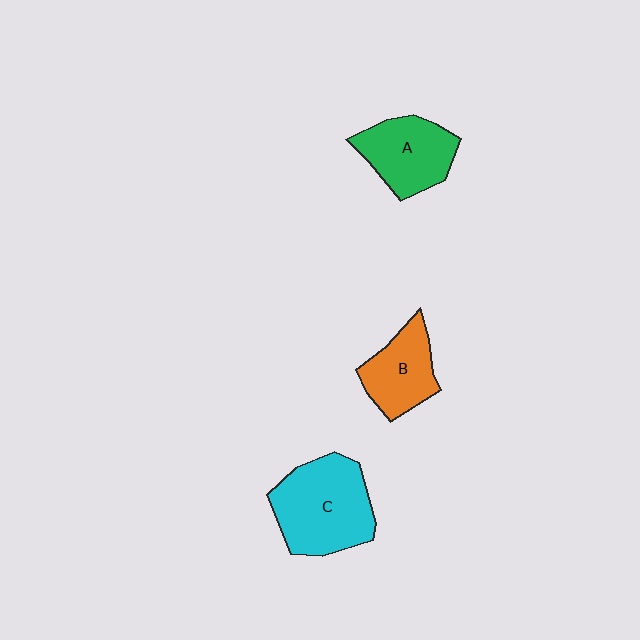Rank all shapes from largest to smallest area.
From largest to smallest: C (cyan), A (green), B (orange).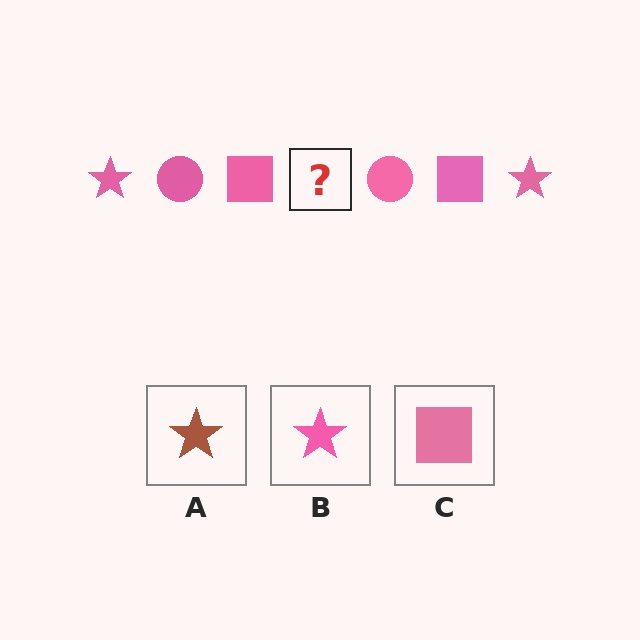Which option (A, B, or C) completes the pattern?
B.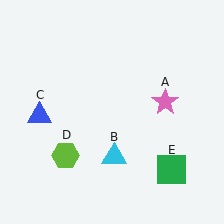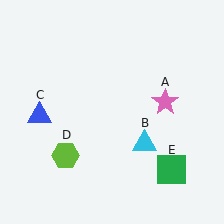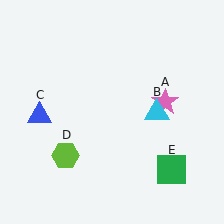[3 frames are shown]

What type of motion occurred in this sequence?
The cyan triangle (object B) rotated counterclockwise around the center of the scene.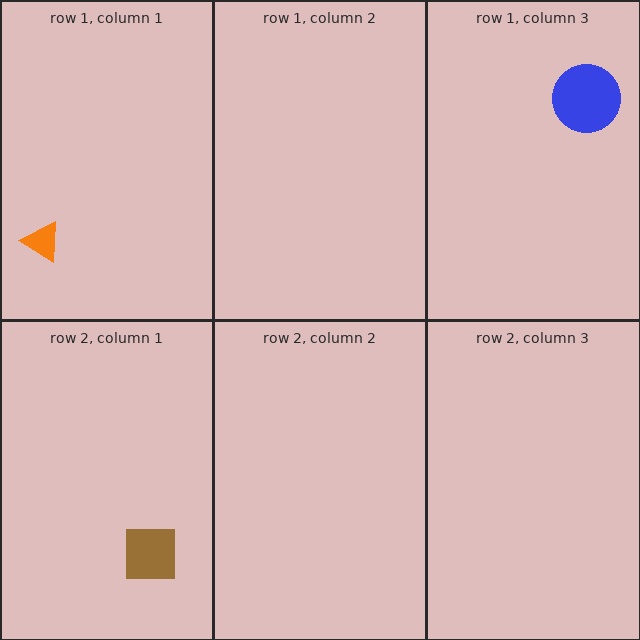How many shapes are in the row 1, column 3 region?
1.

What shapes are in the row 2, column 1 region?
The brown square.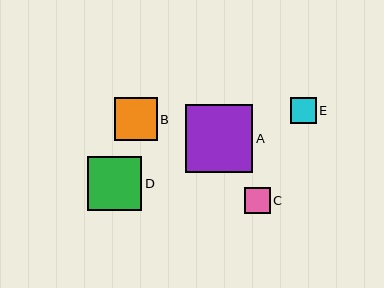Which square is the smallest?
Square E is the smallest with a size of approximately 26 pixels.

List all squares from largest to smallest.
From largest to smallest: A, D, B, C, E.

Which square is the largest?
Square A is the largest with a size of approximately 67 pixels.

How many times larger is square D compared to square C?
Square D is approximately 2.1 times the size of square C.